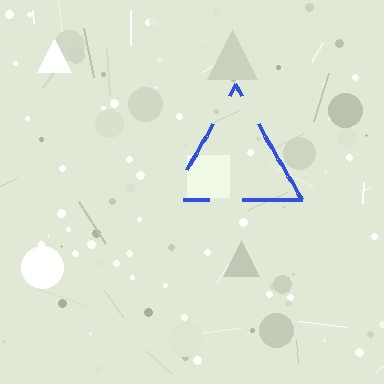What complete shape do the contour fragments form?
The contour fragments form a triangle.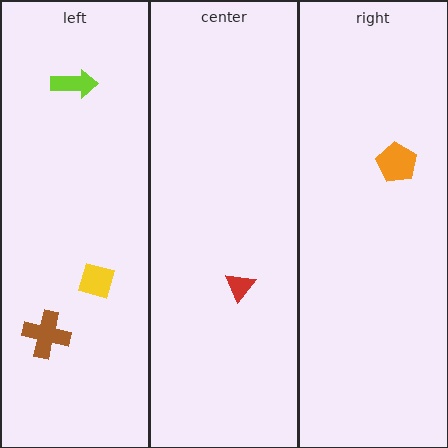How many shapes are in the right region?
1.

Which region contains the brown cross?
The left region.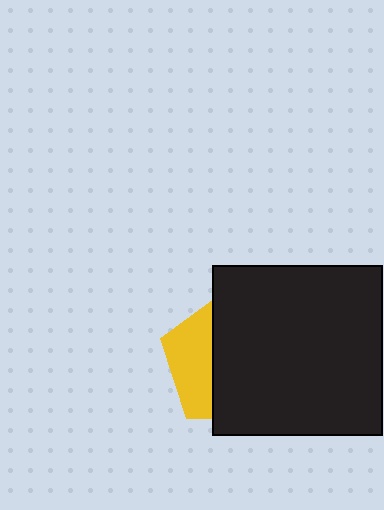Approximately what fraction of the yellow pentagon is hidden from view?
Roughly 67% of the yellow pentagon is hidden behind the black square.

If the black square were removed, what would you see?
You would see the complete yellow pentagon.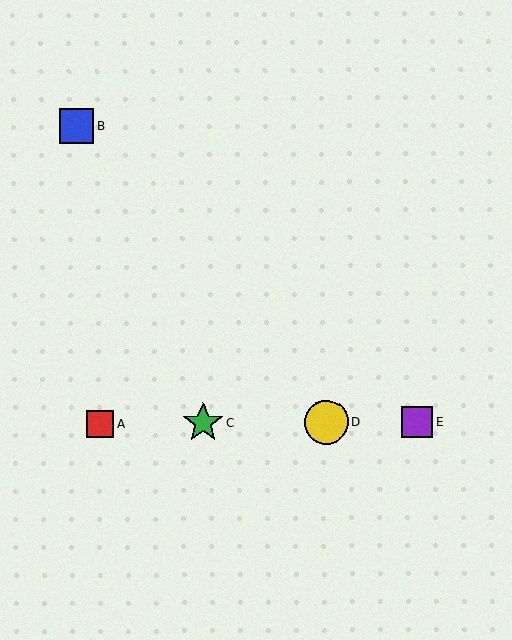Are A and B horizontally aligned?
No, A is at y≈424 and B is at y≈126.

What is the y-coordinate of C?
Object C is at y≈423.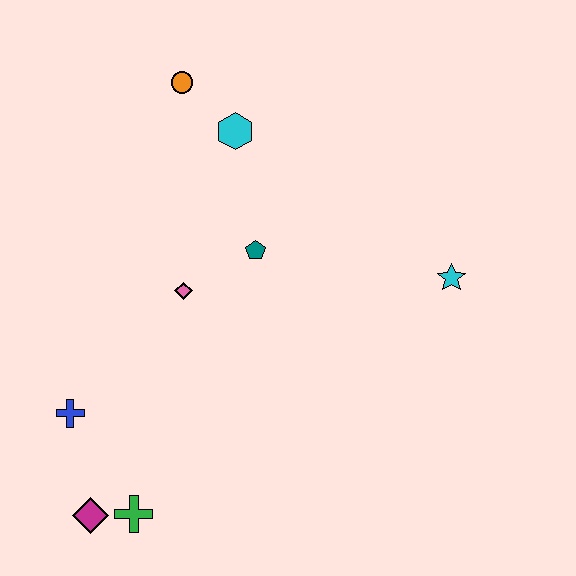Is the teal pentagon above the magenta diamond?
Yes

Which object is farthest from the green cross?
The orange circle is farthest from the green cross.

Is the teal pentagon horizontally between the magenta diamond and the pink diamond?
No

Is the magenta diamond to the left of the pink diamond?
Yes